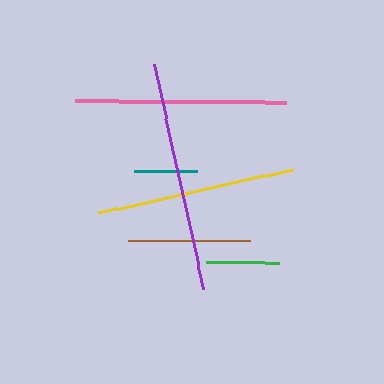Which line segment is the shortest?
The teal line is the shortest at approximately 62 pixels.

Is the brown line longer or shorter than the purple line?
The purple line is longer than the brown line.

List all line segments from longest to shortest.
From longest to shortest: purple, pink, yellow, brown, green, teal.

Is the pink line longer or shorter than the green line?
The pink line is longer than the green line.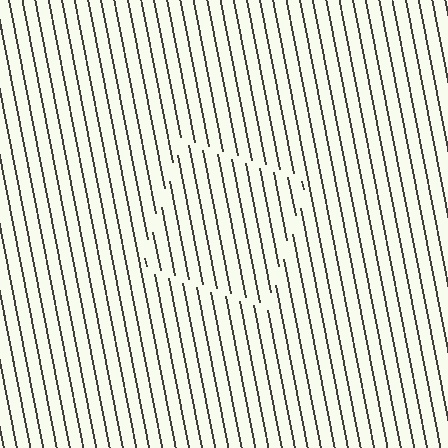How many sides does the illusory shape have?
4 sides — the line-ends trace a square.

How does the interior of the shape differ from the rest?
The interior of the shape contains the same grating, shifted by half a period — the contour is defined by the phase discontinuity where line-ends from the inner and outer gratings abut.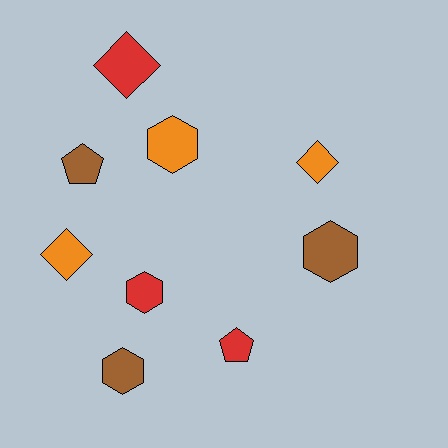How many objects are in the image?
There are 9 objects.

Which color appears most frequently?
Red, with 3 objects.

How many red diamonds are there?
There is 1 red diamond.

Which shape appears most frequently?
Hexagon, with 4 objects.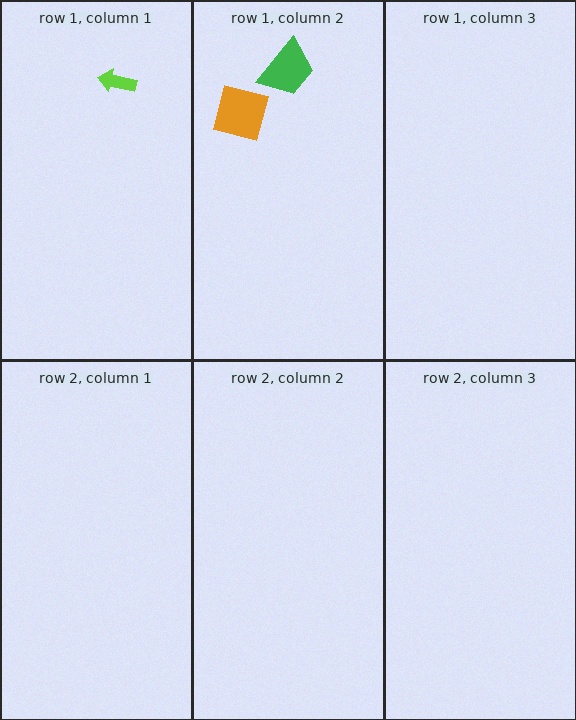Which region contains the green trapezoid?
The row 1, column 2 region.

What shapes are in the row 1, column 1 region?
The lime arrow.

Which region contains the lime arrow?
The row 1, column 1 region.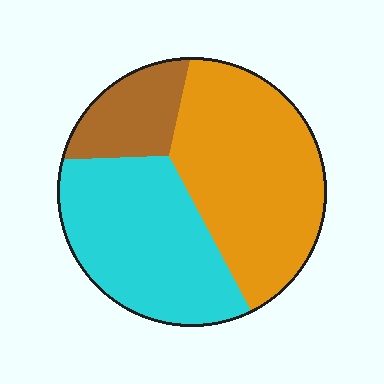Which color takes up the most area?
Orange, at roughly 45%.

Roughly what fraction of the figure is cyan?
Cyan takes up between a quarter and a half of the figure.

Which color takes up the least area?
Brown, at roughly 15%.